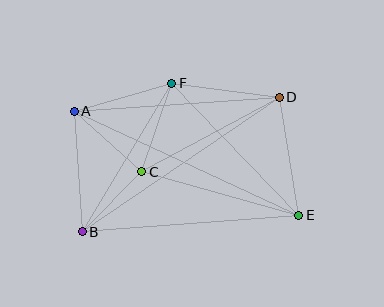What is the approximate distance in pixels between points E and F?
The distance between E and F is approximately 183 pixels.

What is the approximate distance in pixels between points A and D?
The distance between A and D is approximately 205 pixels.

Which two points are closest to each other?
Points B and C are closest to each other.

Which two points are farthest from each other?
Points A and E are farthest from each other.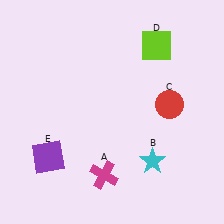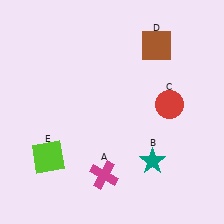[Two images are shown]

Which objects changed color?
B changed from cyan to teal. D changed from lime to brown. E changed from purple to lime.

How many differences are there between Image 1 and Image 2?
There are 3 differences between the two images.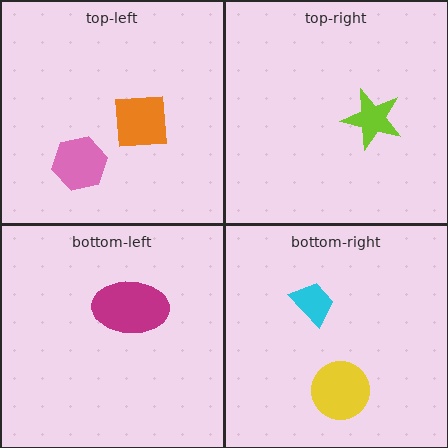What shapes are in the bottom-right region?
The cyan trapezoid, the yellow circle.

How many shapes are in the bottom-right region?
2.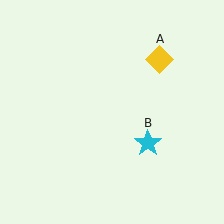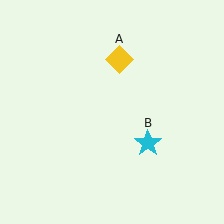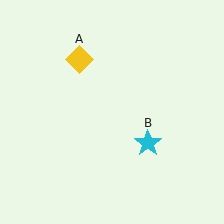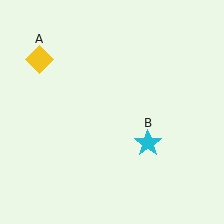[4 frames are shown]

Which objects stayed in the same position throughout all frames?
Cyan star (object B) remained stationary.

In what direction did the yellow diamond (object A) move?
The yellow diamond (object A) moved left.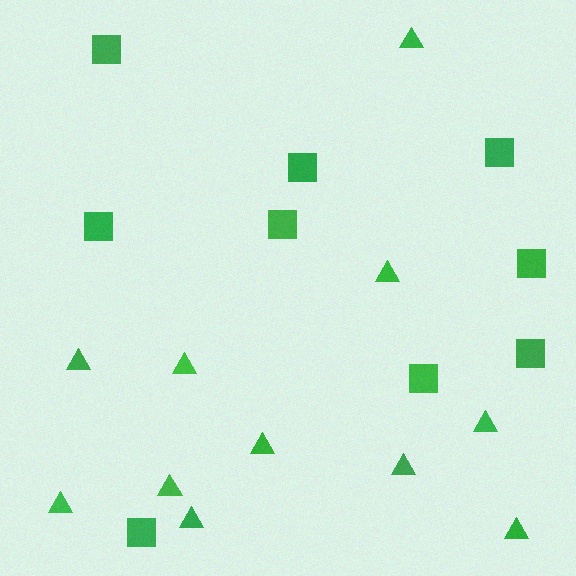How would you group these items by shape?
There are 2 groups: one group of squares (9) and one group of triangles (11).